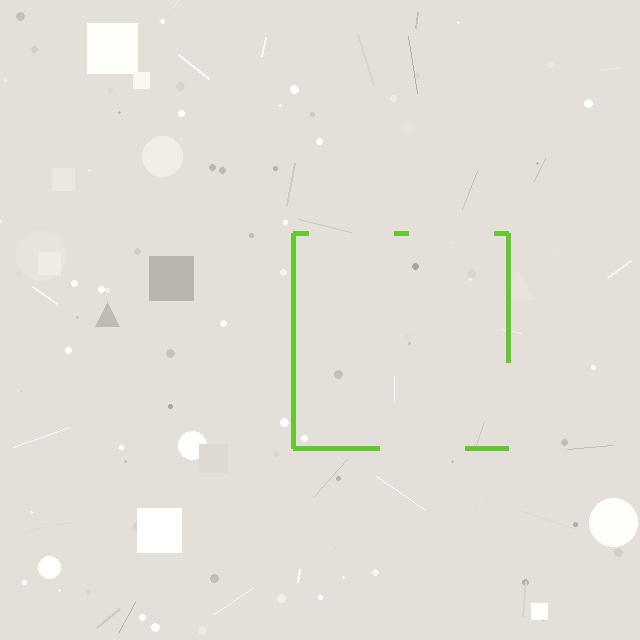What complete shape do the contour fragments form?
The contour fragments form a square.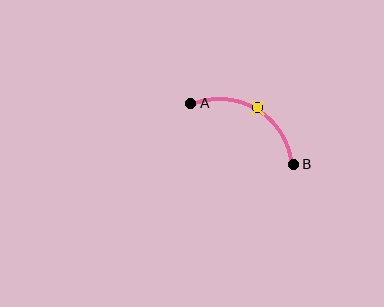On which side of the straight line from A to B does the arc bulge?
The arc bulges above the straight line connecting A and B.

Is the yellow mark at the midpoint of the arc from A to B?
Yes. The yellow mark lies on the arc at equal arc-length from both A and B — it is the arc midpoint.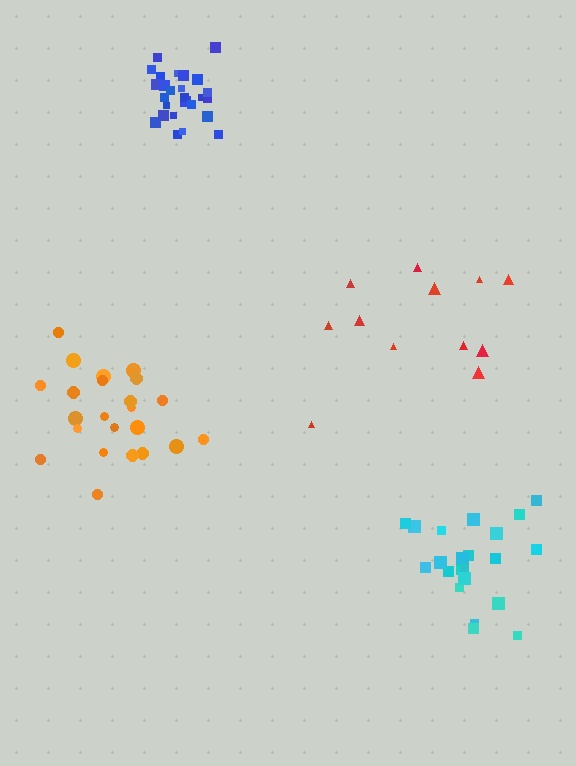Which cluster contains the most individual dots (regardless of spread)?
Blue (27).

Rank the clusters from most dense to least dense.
blue, cyan, orange, red.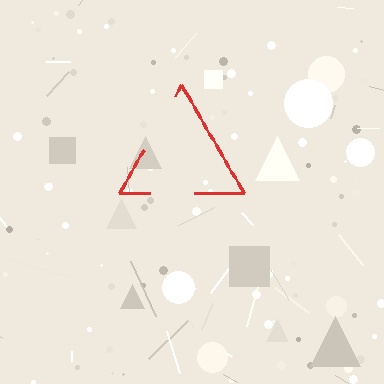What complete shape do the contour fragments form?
The contour fragments form a triangle.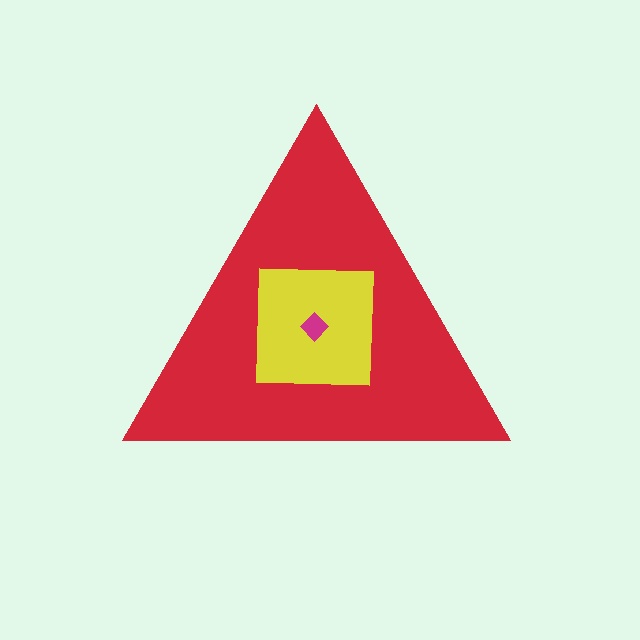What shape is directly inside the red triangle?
The yellow square.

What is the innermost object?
The magenta diamond.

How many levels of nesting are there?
3.